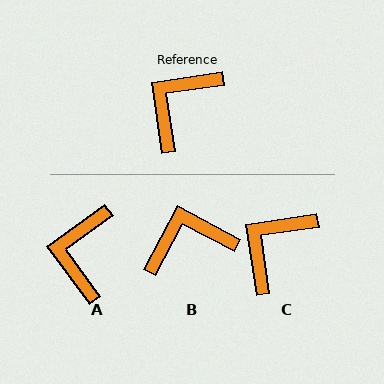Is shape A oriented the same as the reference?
No, it is off by about 28 degrees.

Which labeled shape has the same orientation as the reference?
C.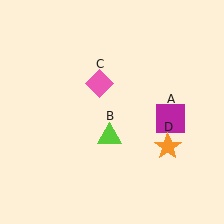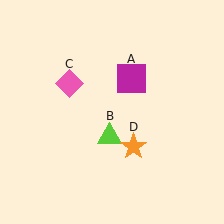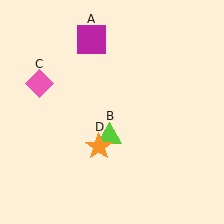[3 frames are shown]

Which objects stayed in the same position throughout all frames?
Lime triangle (object B) remained stationary.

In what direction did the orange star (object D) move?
The orange star (object D) moved left.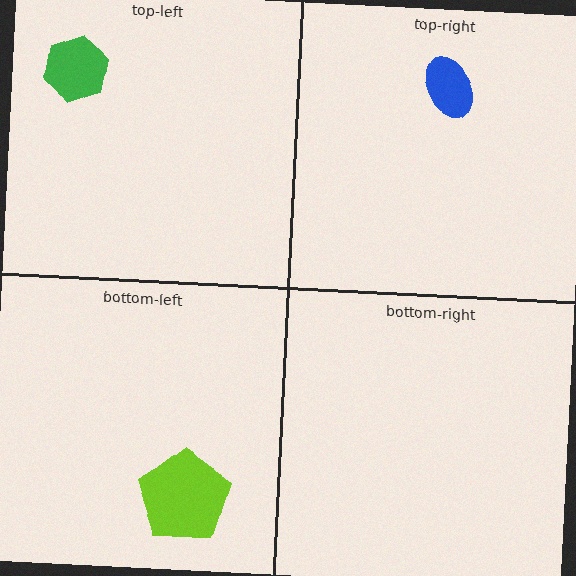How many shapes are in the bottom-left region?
1.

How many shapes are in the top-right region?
1.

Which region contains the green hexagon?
The top-left region.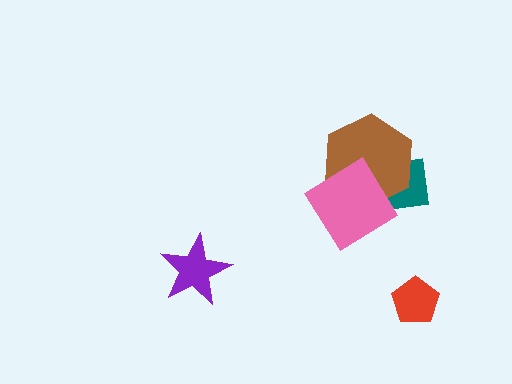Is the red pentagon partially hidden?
No, no other shape covers it.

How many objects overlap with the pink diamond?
2 objects overlap with the pink diamond.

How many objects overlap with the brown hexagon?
2 objects overlap with the brown hexagon.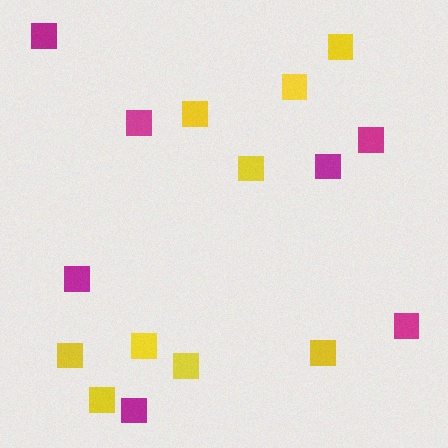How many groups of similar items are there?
There are 2 groups: one group of magenta squares (7) and one group of yellow squares (9).